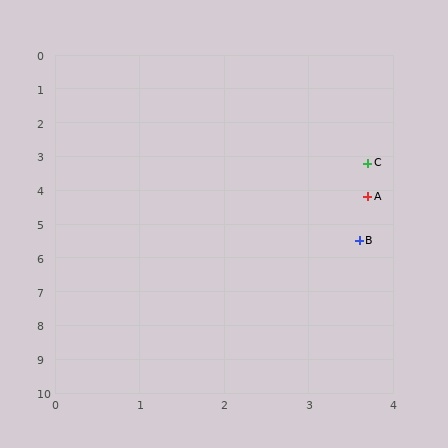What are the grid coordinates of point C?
Point C is at approximately (3.7, 3.2).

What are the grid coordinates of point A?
Point A is at approximately (3.7, 4.2).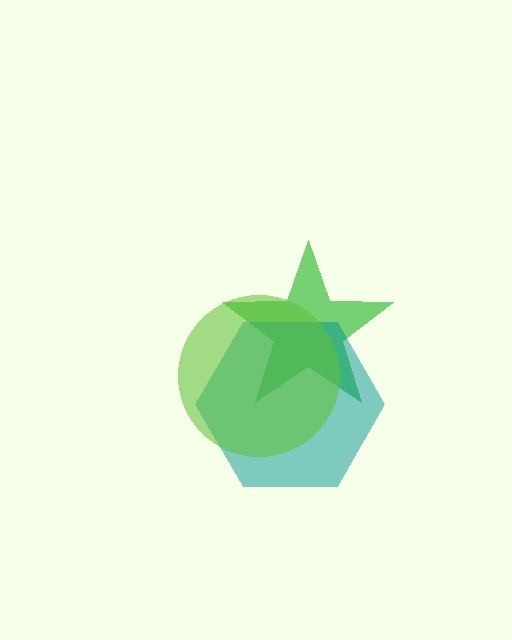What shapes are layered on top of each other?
The layered shapes are: a green star, a teal hexagon, a lime circle.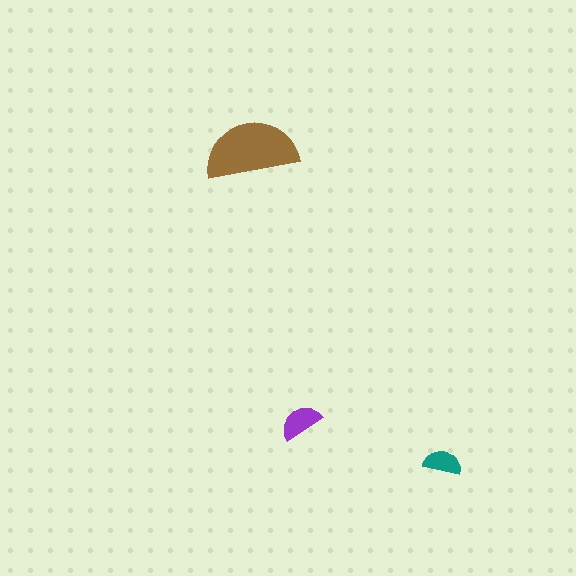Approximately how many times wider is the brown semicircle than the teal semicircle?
About 2.5 times wider.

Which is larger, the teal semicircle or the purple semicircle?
The purple one.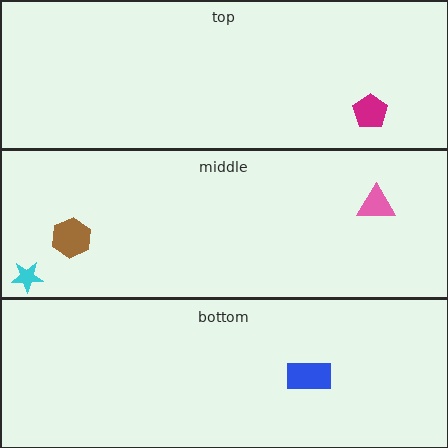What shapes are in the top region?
The magenta pentagon.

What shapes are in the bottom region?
The blue rectangle.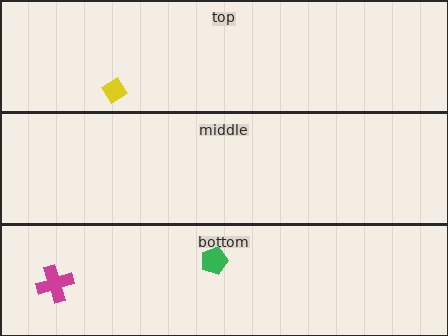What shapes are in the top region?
The yellow diamond.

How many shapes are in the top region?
1.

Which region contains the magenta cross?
The bottom region.